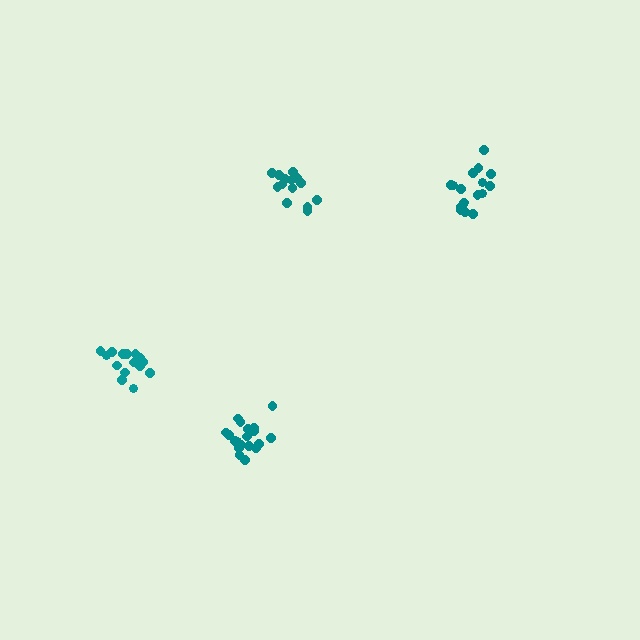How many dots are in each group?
Group 1: 15 dots, Group 2: 19 dots, Group 3: 18 dots, Group 4: 15 dots (67 total).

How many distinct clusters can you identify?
There are 4 distinct clusters.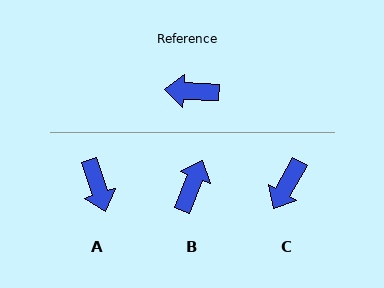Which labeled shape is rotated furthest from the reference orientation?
A, about 111 degrees away.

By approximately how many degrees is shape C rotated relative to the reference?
Approximately 64 degrees counter-clockwise.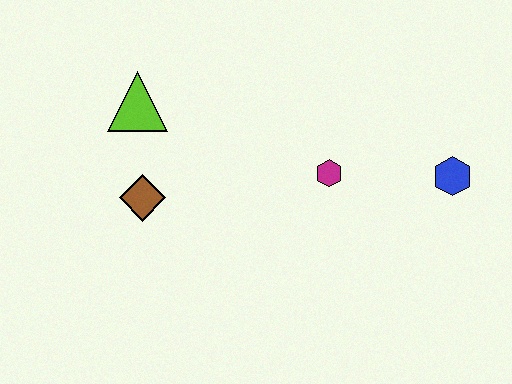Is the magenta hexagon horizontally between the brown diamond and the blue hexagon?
Yes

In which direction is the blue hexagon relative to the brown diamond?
The blue hexagon is to the right of the brown diamond.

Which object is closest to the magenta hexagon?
The blue hexagon is closest to the magenta hexagon.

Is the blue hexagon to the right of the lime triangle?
Yes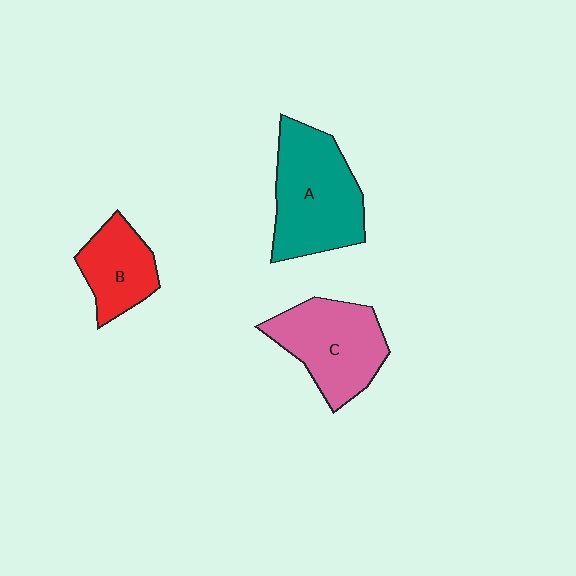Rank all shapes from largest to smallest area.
From largest to smallest: A (teal), C (pink), B (red).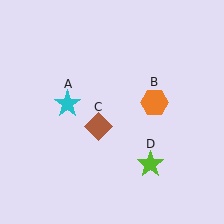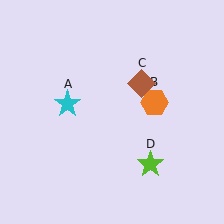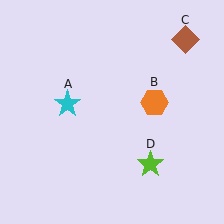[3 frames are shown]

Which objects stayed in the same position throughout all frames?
Cyan star (object A) and orange hexagon (object B) and lime star (object D) remained stationary.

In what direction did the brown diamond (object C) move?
The brown diamond (object C) moved up and to the right.